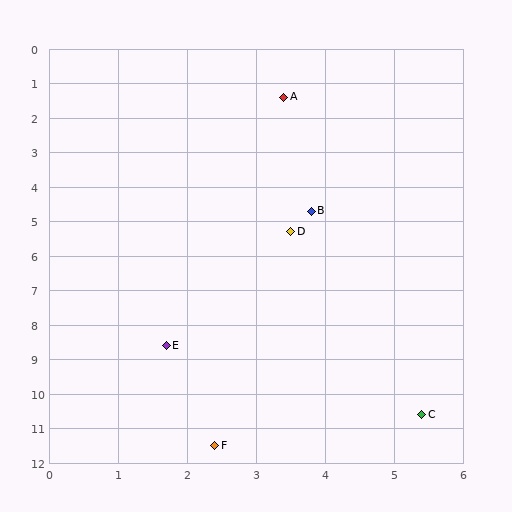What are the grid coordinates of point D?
Point D is at approximately (3.5, 5.3).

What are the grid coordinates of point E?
Point E is at approximately (1.7, 8.6).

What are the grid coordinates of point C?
Point C is at approximately (5.4, 10.6).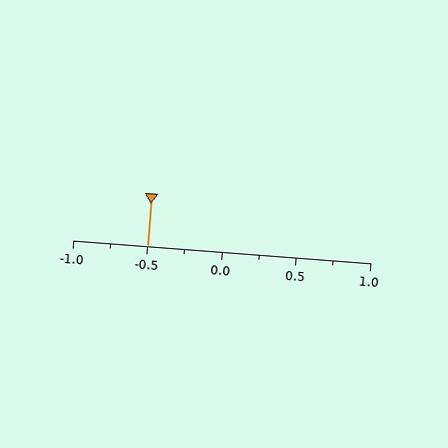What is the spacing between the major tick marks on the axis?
The major ticks are spaced 0.5 apart.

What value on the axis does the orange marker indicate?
The marker indicates approximately -0.5.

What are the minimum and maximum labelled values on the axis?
The axis runs from -1.0 to 1.0.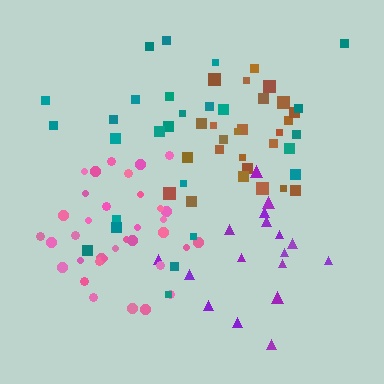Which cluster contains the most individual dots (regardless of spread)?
Pink (35).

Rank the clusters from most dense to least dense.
brown, pink, purple, teal.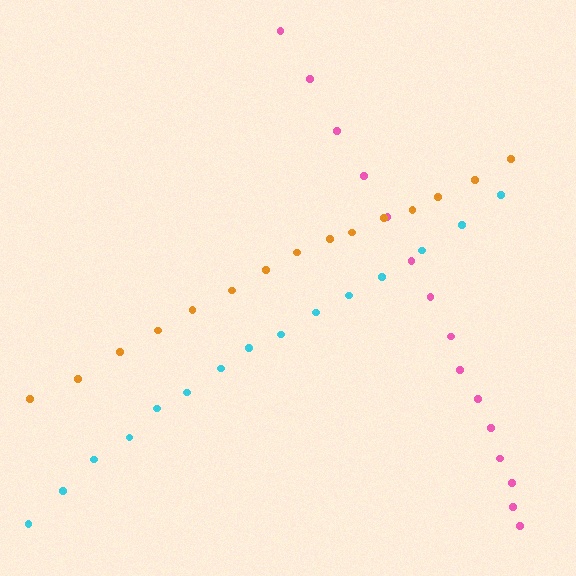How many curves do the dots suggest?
There are 3 distinct paths.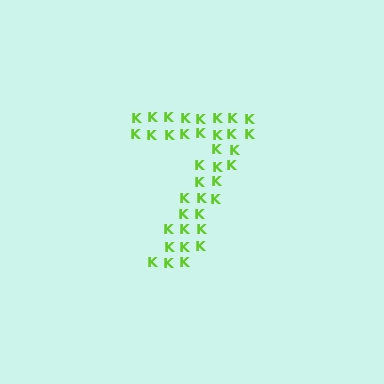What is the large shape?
The large shape is the digit 7.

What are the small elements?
The small elements are letter K's.